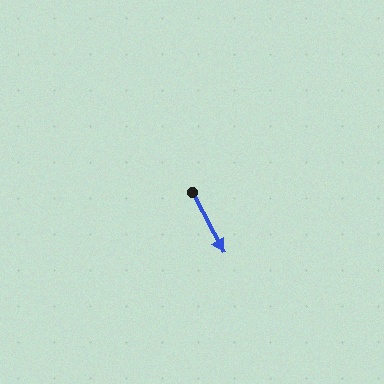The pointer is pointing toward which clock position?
Roughly 5 o'clock.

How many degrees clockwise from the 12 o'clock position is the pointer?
Approximately 152 degrees.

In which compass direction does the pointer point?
Southeast.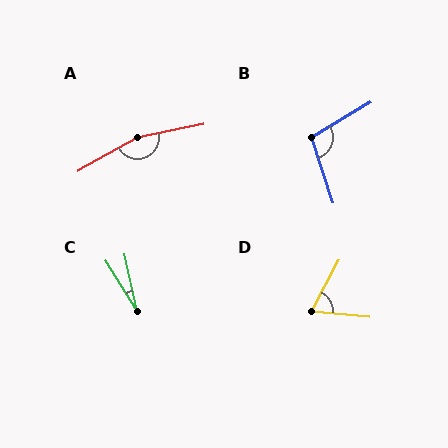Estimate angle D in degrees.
Approximately 67 degrees.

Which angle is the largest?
A, at approximately 162 degrees.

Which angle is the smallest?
C, at approximately 19 degrees.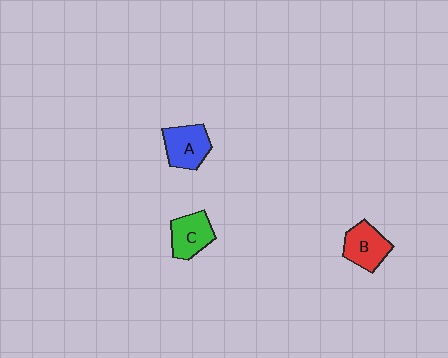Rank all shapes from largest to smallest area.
From largest to smallest: A (blue), B (red), C (green).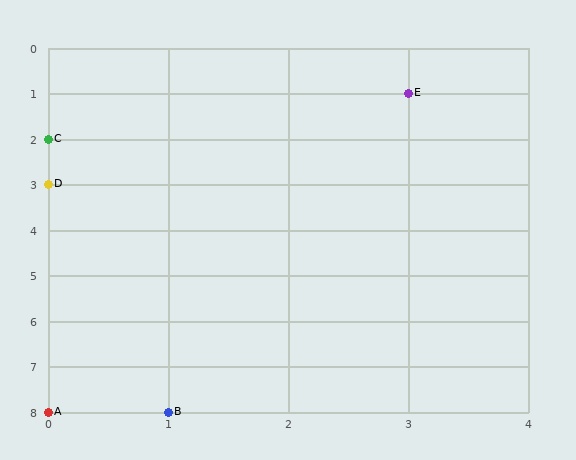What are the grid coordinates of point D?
Point D is at grid coordinates (0, 3).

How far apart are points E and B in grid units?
Points E and B are 2 columns and 7 rows apart (about 7.3 grid units diagonally).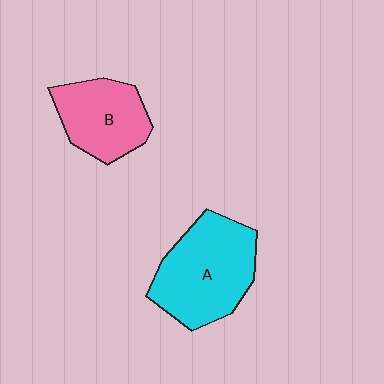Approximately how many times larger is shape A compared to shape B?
Approximately 1.4 times.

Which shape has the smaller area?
Shape B (pink).